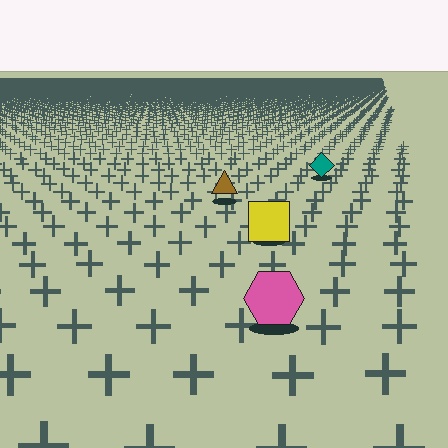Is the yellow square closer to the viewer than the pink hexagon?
No. The pink hexagon is closer — you can tell from the texture gradient: the ground texture is coarser near it.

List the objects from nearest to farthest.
From nearest to farthest: the pink hexagon, the yellow square, the brown triangle, the teal diamond.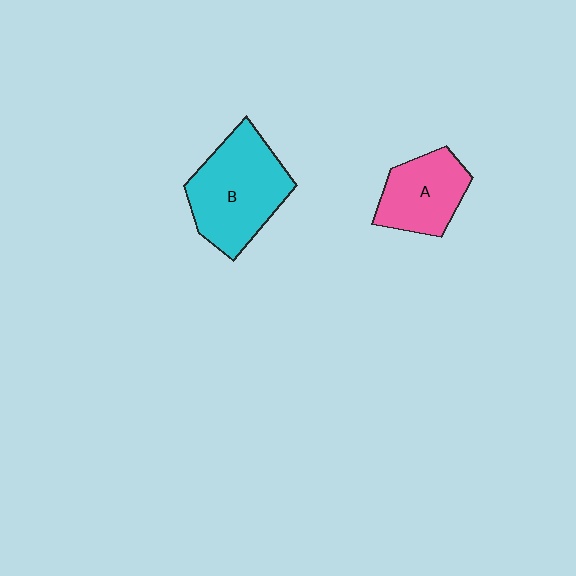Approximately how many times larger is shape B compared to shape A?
Approximately 1.5 times.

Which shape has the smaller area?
Shape A (pink).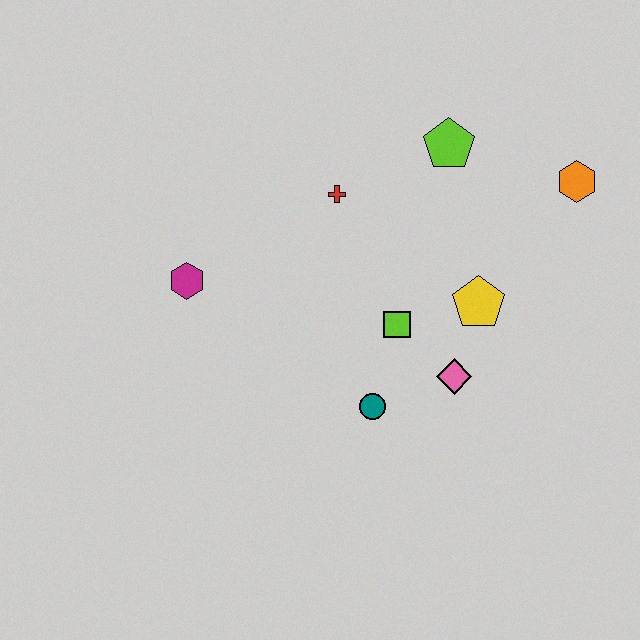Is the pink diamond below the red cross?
Yes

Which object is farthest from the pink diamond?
The magenta hexagon is farthest from the pink diamond.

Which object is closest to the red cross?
The lime pentagon is closest to the red cross.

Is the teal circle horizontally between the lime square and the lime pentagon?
No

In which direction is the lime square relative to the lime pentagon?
The lime square is below the lime pentagon.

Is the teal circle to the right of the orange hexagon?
No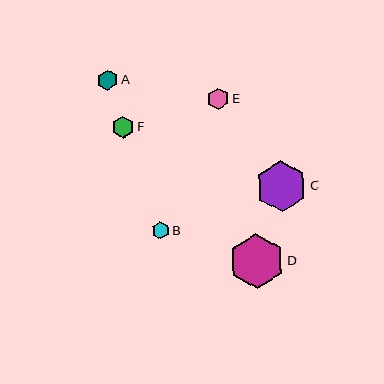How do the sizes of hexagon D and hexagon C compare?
Hexagon D and hexagon C are approximately the same size.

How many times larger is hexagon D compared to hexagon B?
Hexagon D is approximately 3.2 times the size of hexagon B.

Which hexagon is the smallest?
Hexagon B is the smallest with a size of approximately 17 pixels.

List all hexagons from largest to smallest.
From largest to smallest: D, C, F, E, A, B.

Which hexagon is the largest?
Hexagon D is the largest with a size of approximately 55 pixels.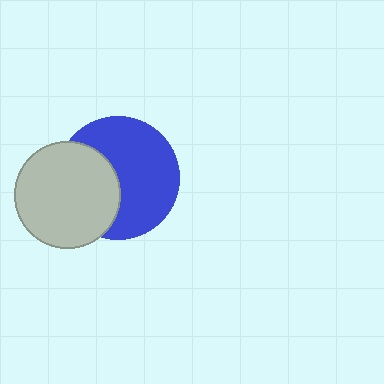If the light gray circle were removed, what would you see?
You would see the complete blue circle.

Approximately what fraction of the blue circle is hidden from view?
Roughly 38% of the blue circle is hidden behind the light gray circle.